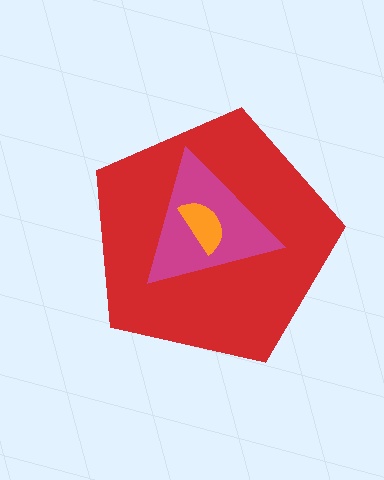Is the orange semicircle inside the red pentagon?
Yes.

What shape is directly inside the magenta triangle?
The orange semicircle.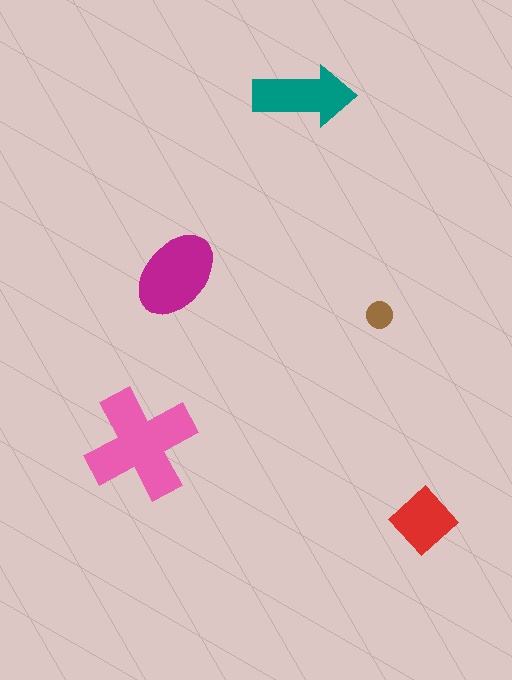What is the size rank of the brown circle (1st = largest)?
5th.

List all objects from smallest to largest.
The brown circle, the red diamond, the teal arrow, the magenta ellipse, the pink cross.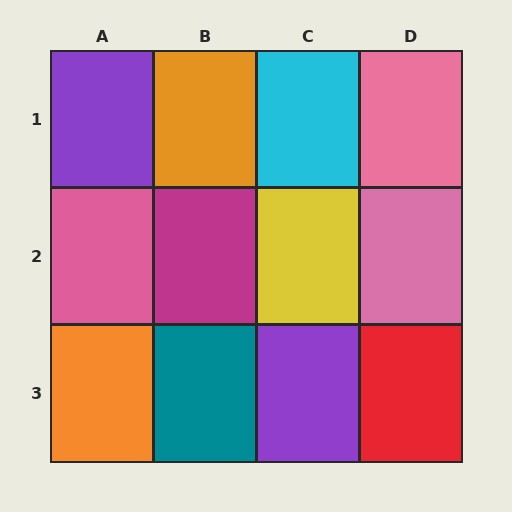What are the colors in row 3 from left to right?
Orange, teal, purple, red.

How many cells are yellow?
1 cell is yellow.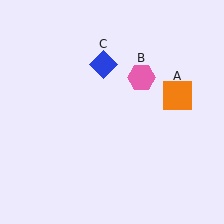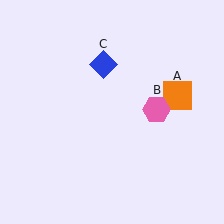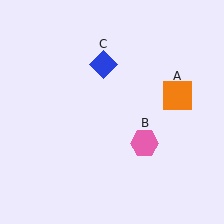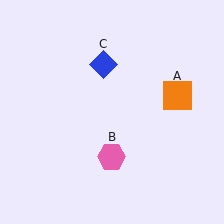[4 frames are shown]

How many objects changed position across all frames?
1 object changed position: pink hexagon (object B).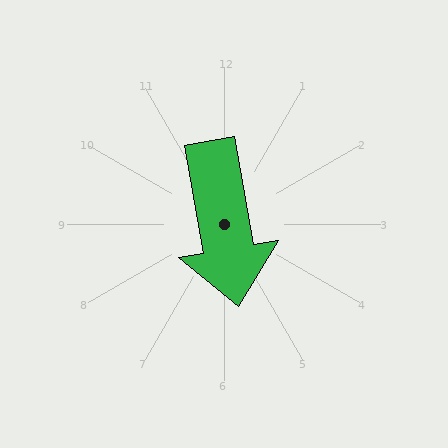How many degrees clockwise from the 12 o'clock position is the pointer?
Approximately 170 degrees.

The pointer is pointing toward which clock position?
Roughly 6 o'clock.